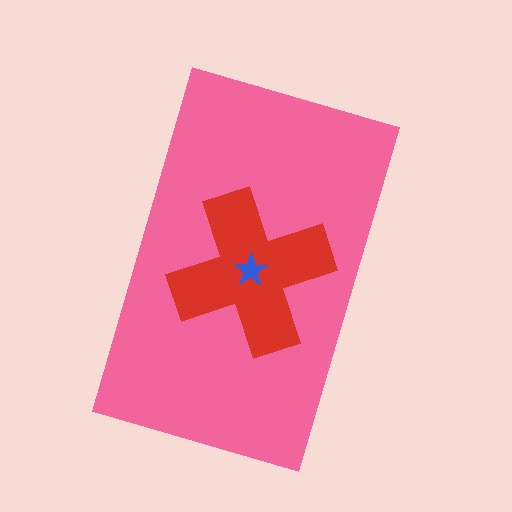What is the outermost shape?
The pink rectangle.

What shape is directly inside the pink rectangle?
The red cross.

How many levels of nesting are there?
3.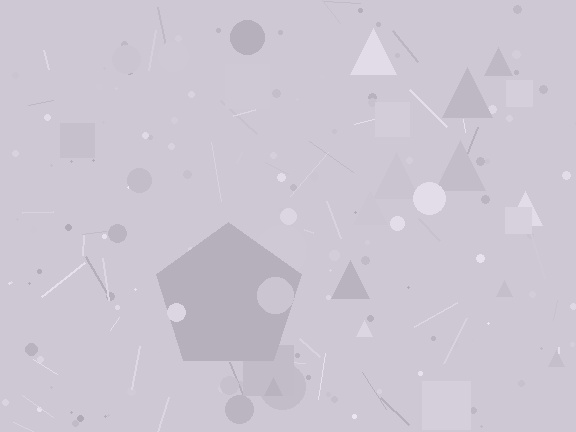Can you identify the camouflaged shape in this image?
The camouflaged shape is a pentagon.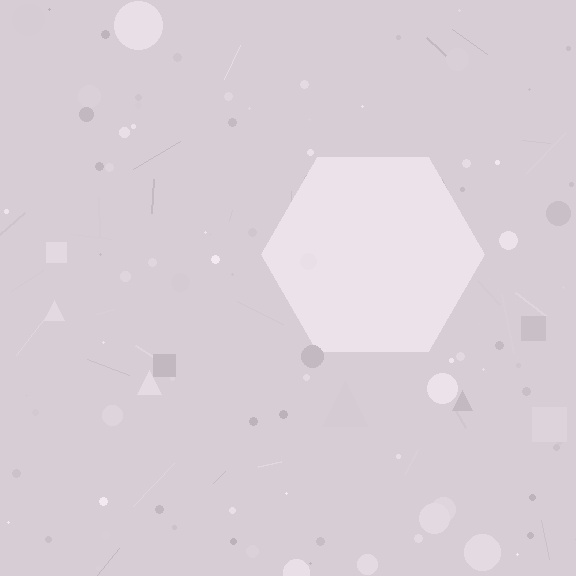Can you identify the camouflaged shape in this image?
The camouflaged shape is a hexagon.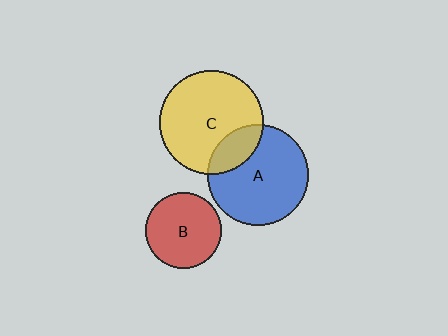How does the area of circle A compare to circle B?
Approximately 1.8 times.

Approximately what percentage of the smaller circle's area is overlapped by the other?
Approximately 20%.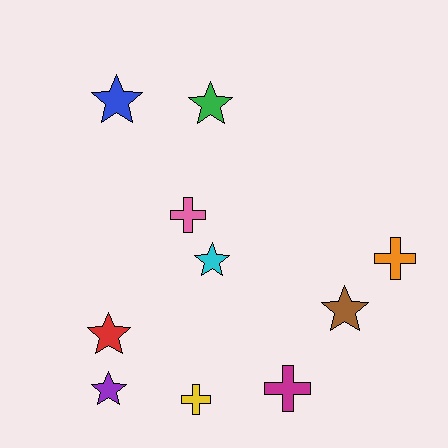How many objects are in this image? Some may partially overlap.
There are 10 objects.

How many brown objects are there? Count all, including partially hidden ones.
There is 1 brown object.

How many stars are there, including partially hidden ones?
There are 6 stars.